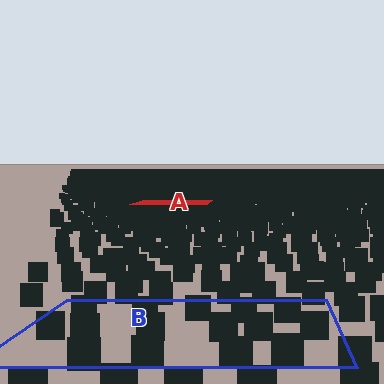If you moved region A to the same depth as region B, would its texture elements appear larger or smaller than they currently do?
They would appear larger. At a closer depth, the same texture elements are projected at a bigger on-screen size.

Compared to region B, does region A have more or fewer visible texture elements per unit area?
Region A has more texture elements per unit area — they are packed more densely because it is farther away.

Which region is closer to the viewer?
Region B is closer. The texture elements there are larger and more spread out.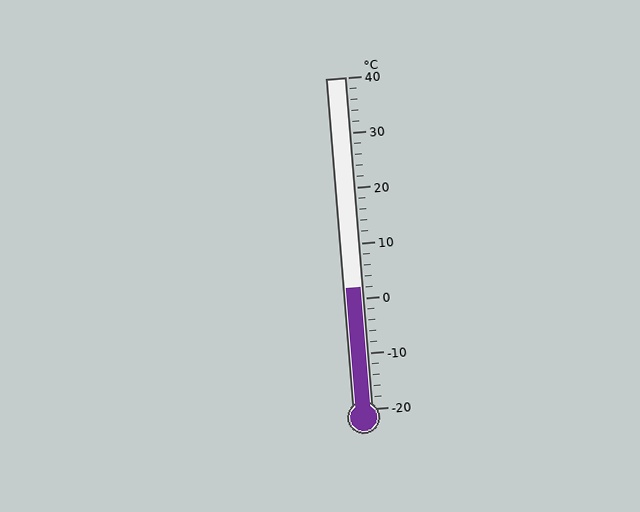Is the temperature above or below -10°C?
The temperature is above -10°C.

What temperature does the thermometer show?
The thermometer shows approximately 2°C.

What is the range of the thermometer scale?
The thermometer scale ranges from -20°C to 40°C.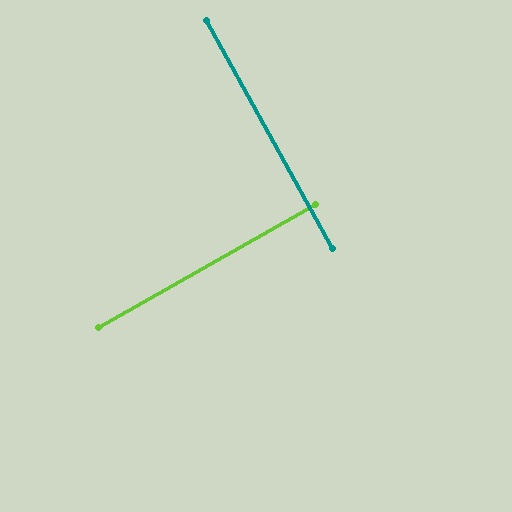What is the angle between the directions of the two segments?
Approximately 89 degrees.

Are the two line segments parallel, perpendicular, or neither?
Perpendicular — they meet at approximately 89°.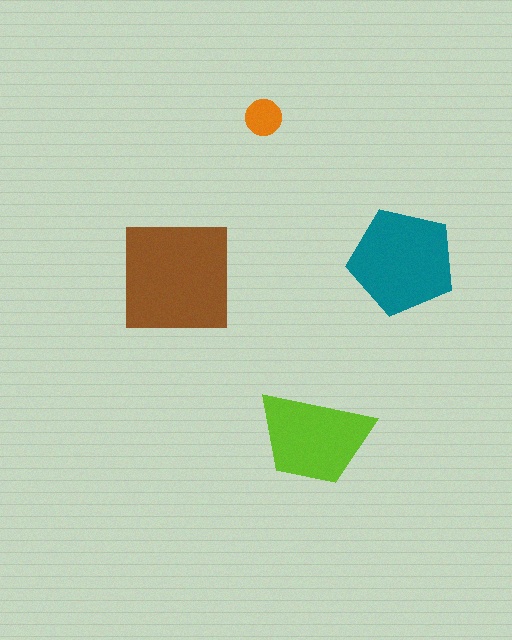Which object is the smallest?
The orange circle.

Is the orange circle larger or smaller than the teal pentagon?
Smaller.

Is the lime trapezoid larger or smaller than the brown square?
Smaller.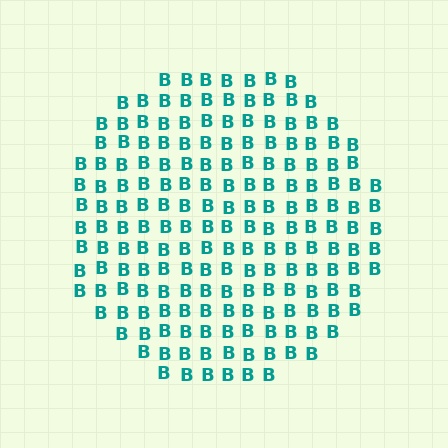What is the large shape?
The large shape is a circle.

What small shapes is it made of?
It is made of small letter B's.